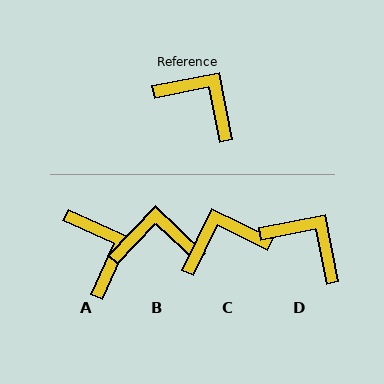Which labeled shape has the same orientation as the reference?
D.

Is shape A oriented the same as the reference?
No, it is off by about 35 degrees.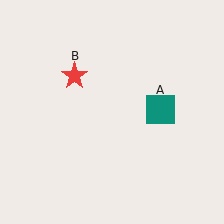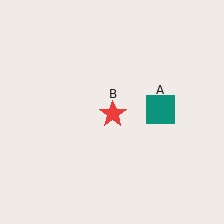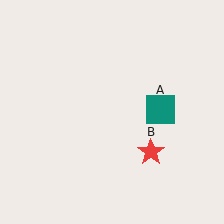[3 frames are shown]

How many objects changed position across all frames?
1 object changed position: red star (object B).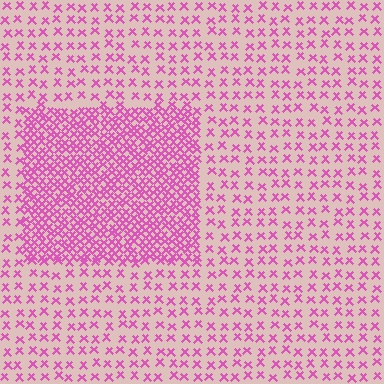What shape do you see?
I see a rectangle.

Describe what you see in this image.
The image contains small pink elements arranged at two different densities. A rectangle-shaped region is visible where the elements are more densely packed than the surrounding area.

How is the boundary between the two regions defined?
The boundary is defined by a change in element density (approximately 2.8x ratio). All elements are the same color, size, and shape.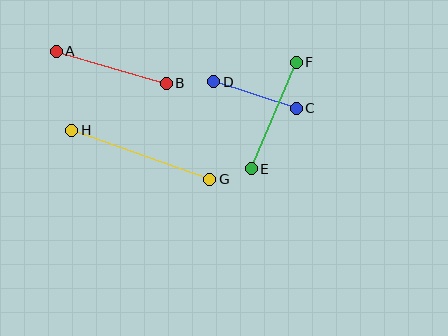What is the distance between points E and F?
The distance is approximately 115 pixels.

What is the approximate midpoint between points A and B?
The midpoint is at approximately (111, 67) pixels.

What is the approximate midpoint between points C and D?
The midpoint is at approximately (255, 95) pixels.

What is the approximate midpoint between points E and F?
The midpoint is at approximately (274, 115) pixels.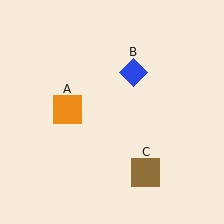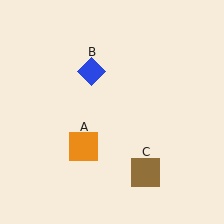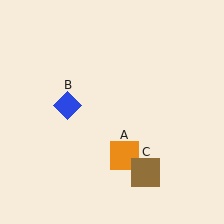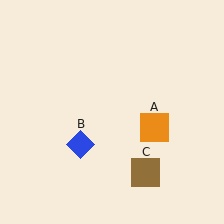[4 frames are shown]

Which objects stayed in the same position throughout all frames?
Brown square (object C) remained stationary.